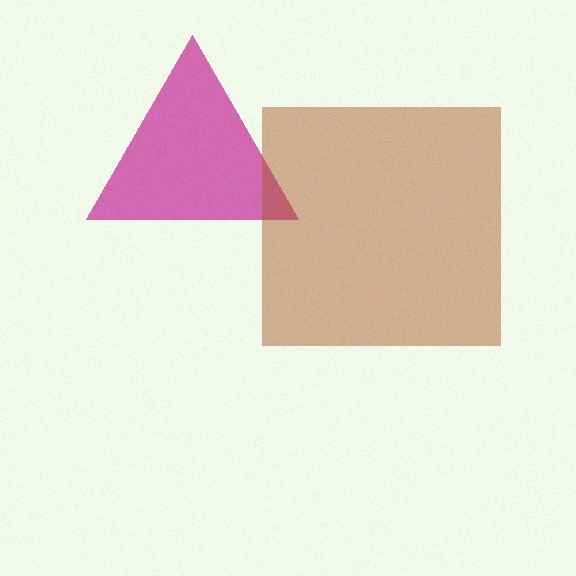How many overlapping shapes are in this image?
There are 2 overlapping shapes in the image.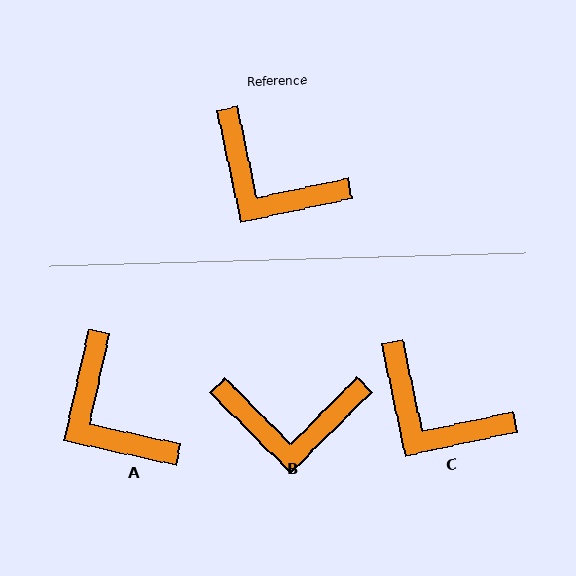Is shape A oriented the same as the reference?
No, it is off by about 24 degrees.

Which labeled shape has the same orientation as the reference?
C.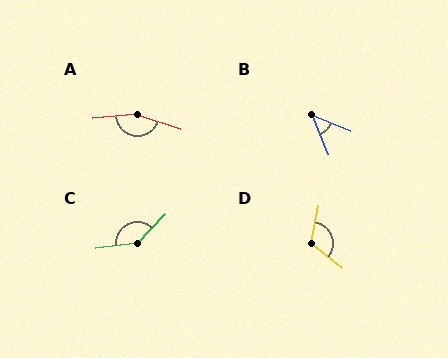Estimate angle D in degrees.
Approximately 116 degrees.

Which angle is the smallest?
B, at approximately 45 degrees.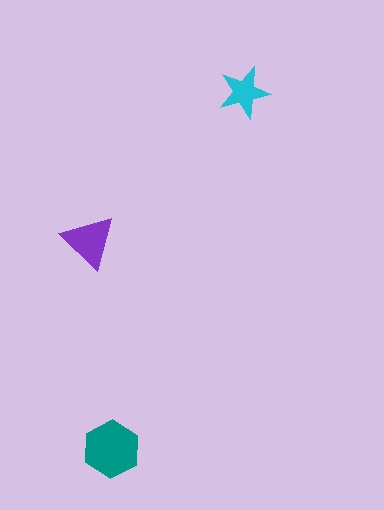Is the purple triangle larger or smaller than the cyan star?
Larger.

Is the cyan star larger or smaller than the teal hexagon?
Smaller.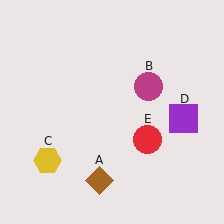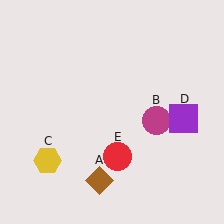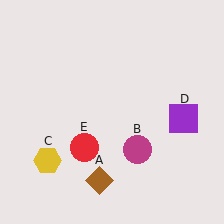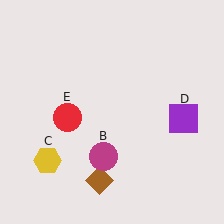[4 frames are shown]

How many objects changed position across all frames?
2 objects changed position: magenta circle (object B), red circle (object E).